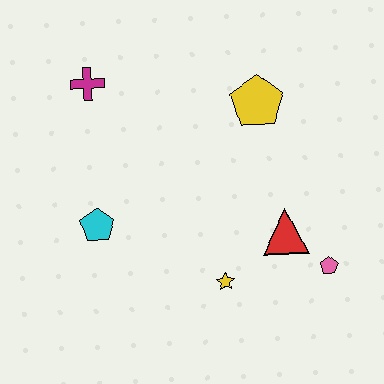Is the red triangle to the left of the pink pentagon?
Yes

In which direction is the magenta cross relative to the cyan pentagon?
The magenta cross is above the cyan pentagon.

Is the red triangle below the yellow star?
No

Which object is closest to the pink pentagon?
The red triangle is closest to the pink pentagon.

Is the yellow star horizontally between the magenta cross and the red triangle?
Yes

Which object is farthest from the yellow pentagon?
The cyan pentagon is farthest from the yellow pentagon.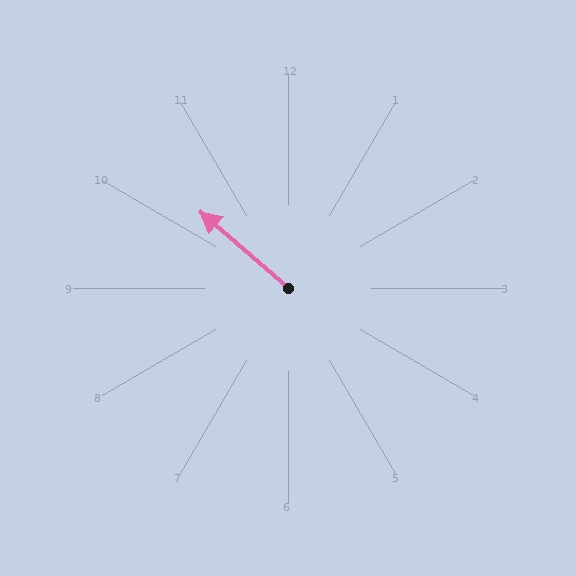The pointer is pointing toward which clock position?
Roughly 10 o'clock.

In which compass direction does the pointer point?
Northwest.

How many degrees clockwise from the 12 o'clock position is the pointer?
Approximately 311 degrees.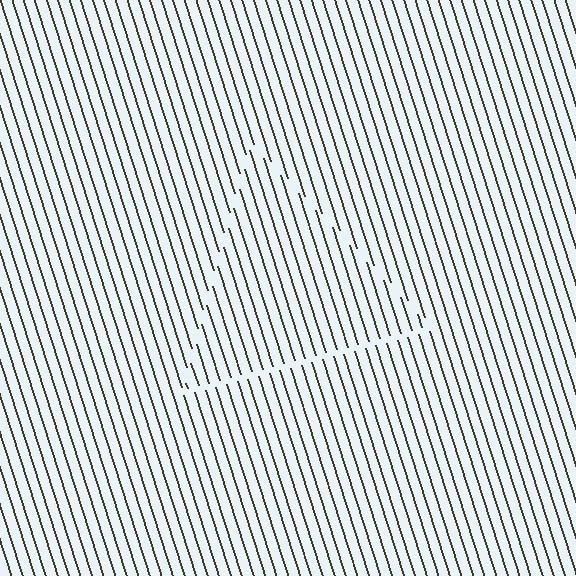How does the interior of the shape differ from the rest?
The interior of the shape contains the same grating, shifted by half a period — the contour is defined by the phase discontinuity where line-ends from the inner and outer gratings abut.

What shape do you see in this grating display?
An illusory triangle. The interior of the shape contains the same grating, shifted by half a period — the contour is defined by the phase discontinuity where line-ends from the inner and outer gratings abut.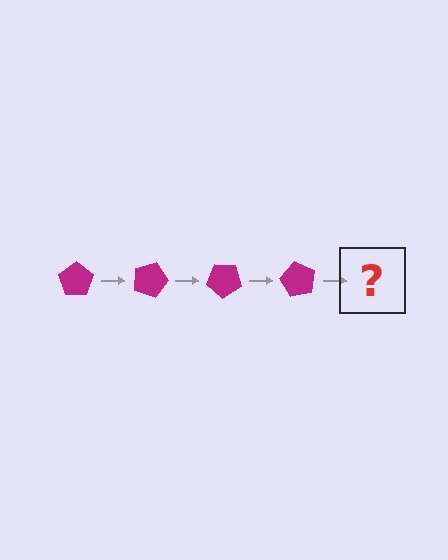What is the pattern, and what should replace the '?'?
The pattern is that the pentagon rotates 20 degrees each step. The '?' should be a magenta pentagon rotated 80 degrees.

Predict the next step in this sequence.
The next step is a magenta pentagon rotated 80 degrees.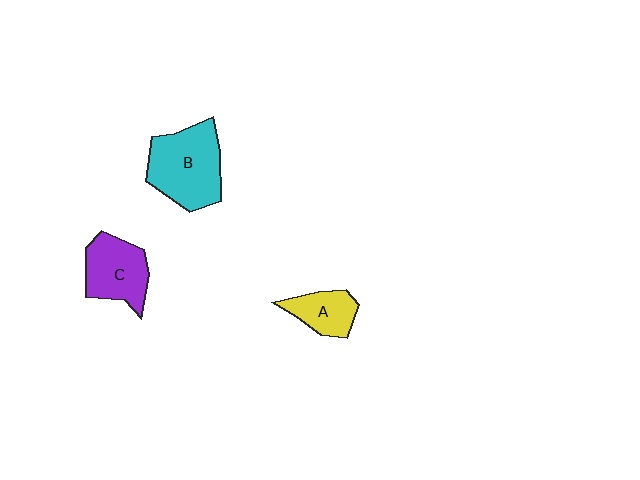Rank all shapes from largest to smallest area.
From largest to smallest: B (cyan), C (purple), A (yellow).